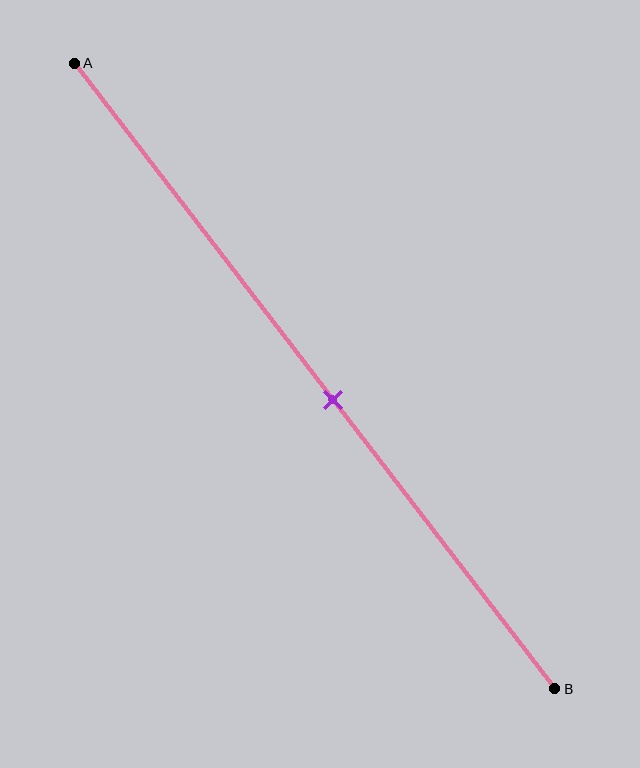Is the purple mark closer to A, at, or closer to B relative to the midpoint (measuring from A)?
The purple mark is closer to point B than the midpoint of segment AB.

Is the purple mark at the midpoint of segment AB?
No, the mark is at about 55% from A, not at the 50% midpoint.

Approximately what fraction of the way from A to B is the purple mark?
The purple mark is approximately 55% of the way from A to B.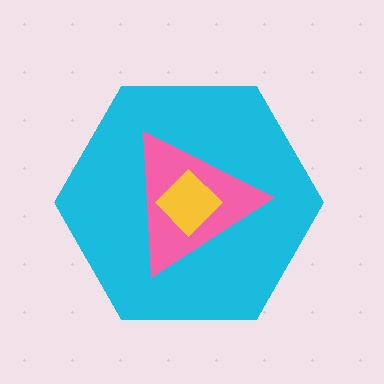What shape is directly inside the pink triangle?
The yellow diamond.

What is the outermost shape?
The cyan hexagon.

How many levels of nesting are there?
3.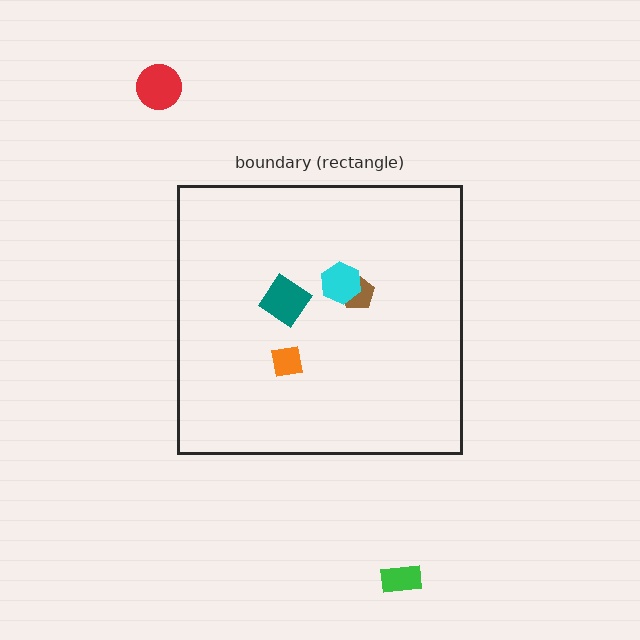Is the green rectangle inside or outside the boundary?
Outside.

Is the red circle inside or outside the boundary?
Outside.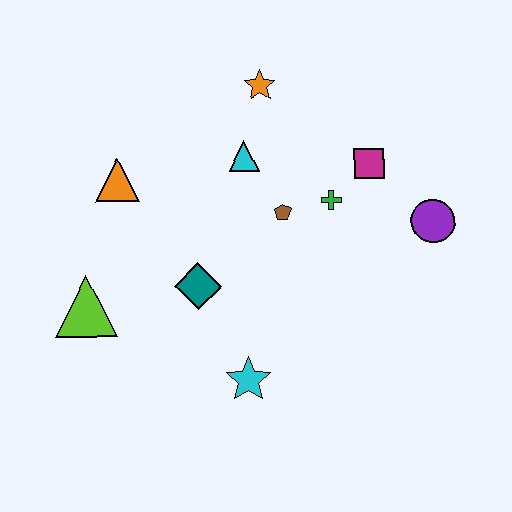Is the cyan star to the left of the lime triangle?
No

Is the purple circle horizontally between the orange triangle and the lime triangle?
No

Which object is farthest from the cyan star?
The orange star is farthest from the cyan star.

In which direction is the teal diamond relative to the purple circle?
The teal diamond is to the left of the purple circle.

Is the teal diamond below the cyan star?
No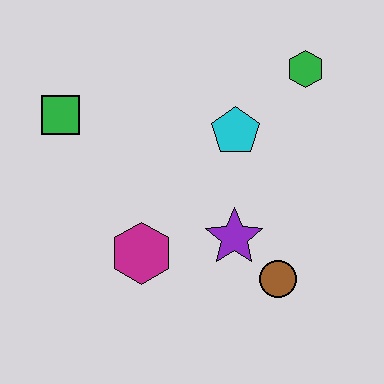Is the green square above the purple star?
Yes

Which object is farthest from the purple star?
The green square is farthest from the purple star.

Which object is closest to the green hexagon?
The cyan pentagon is closest to the green hexagon.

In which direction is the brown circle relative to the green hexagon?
The brown circle is below the green hexagon.